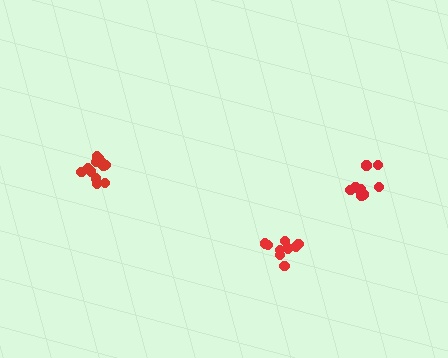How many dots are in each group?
Group 1: 9 dots, Group 2: 12 dots, Group 3: 8 dots (29 total).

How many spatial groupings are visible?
There are 3 spatial groupings.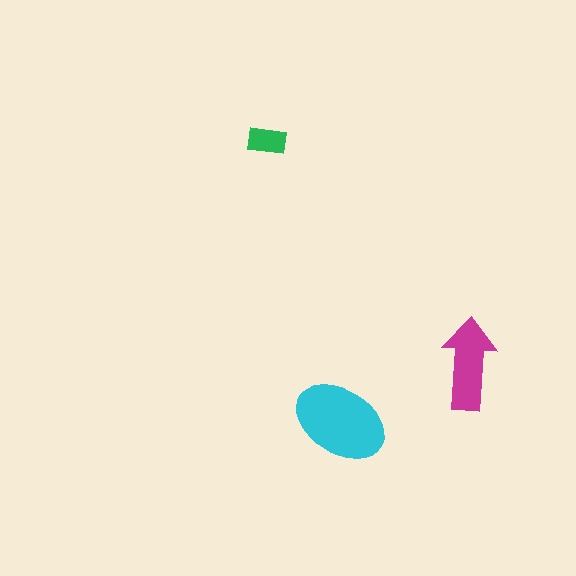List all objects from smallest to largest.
The green rectangle, the magenta arrow, the cyan ellipse.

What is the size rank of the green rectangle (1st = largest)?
3rd.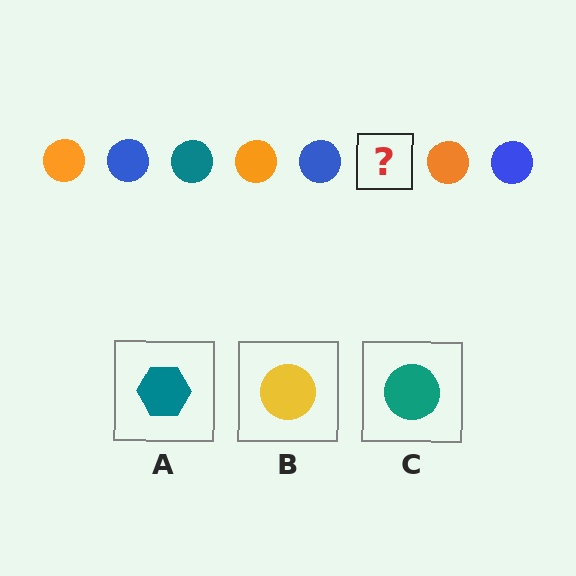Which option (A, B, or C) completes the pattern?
C.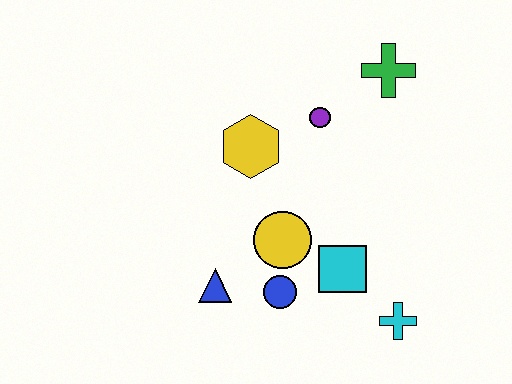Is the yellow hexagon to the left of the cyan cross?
Yes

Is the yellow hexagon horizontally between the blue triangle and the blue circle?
Yes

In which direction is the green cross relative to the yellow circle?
The green cross is above the yellow circle.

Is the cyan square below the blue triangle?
No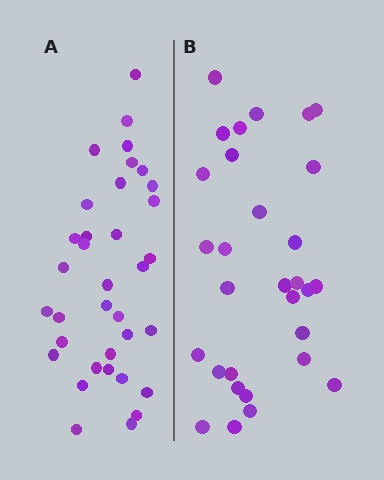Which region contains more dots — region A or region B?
Region A (the left region) has more dots.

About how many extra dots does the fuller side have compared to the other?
Region A has about 5 more dots than region B.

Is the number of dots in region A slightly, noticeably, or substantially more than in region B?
Region A has only slightly more — the two regions are fairly close. The ratio is roughly 1.2 to 1.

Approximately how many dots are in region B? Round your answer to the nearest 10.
About 30 dots.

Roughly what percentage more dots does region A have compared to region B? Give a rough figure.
About 15% more.